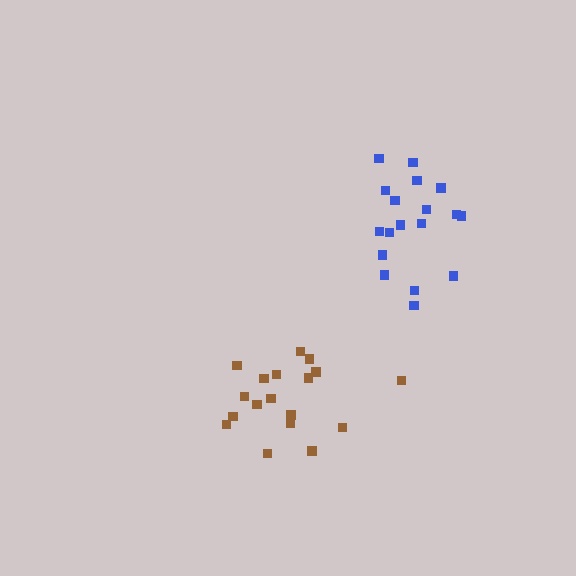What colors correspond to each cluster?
The clusters are colored: brown, blue.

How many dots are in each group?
Group 1: 18 dots, Group 2: 18 dots (36 total).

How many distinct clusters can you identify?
There are 2 distinct clusters.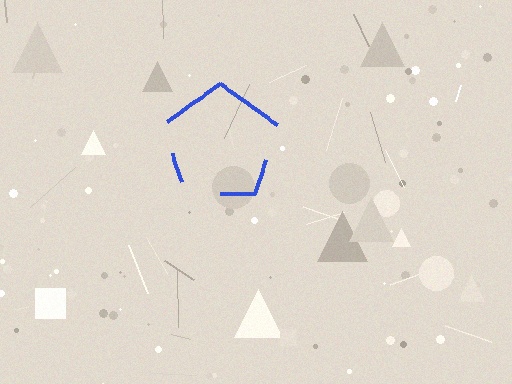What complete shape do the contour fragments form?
The contour fragments form a pentagon.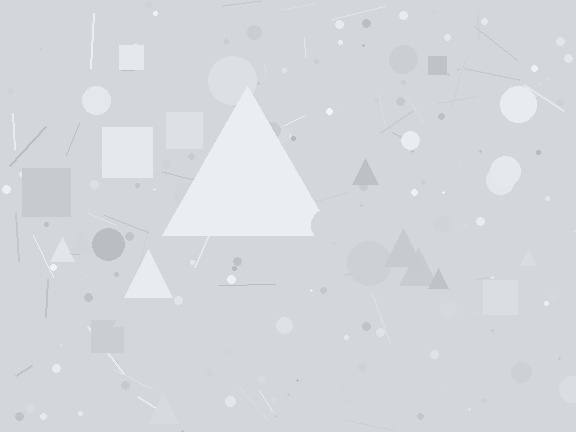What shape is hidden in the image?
A triangle is hidden in the image.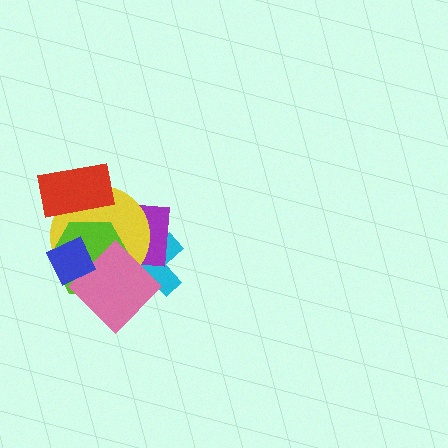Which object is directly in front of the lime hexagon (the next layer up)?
The pink diamond is directly in front of the lime hexagon.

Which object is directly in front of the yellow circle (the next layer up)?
The lime hexagon is directly in front of the yellow circle.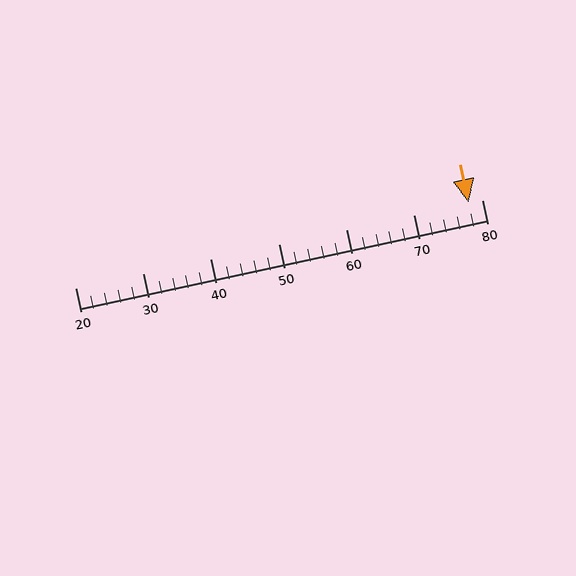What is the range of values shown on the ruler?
The ruler shows values from 20 to 80.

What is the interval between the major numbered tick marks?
The major tick marks are spaced 10 units apart.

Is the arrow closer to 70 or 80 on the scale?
The arrow is closer to 80.